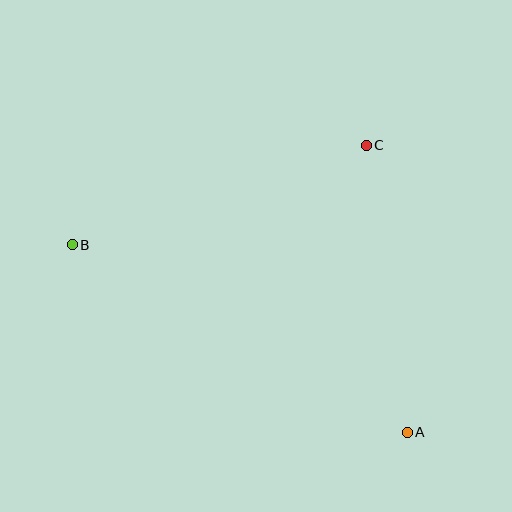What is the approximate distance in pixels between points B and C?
The distance between B and C is approximately 310 pixels.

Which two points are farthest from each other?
Points A and B are farthest from each other.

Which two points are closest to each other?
Points A and C are closest to each other.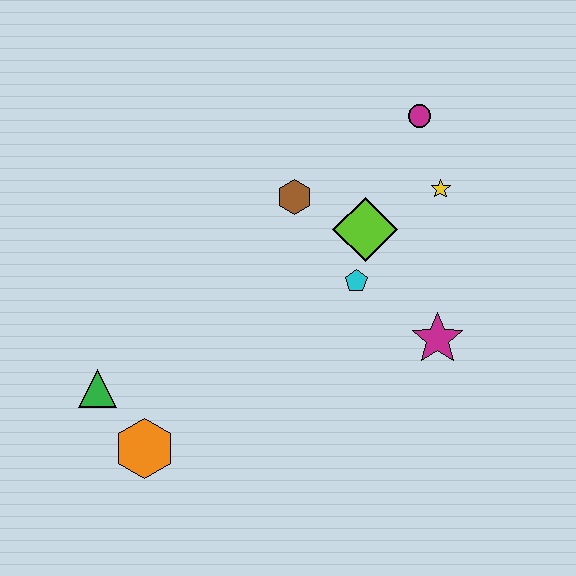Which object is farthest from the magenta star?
The green triangle is farthest from the magenta star.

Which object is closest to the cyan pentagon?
The lime diamond is closest to the cyan pentagon.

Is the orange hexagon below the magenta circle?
Yes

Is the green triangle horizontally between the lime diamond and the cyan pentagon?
No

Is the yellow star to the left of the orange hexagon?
No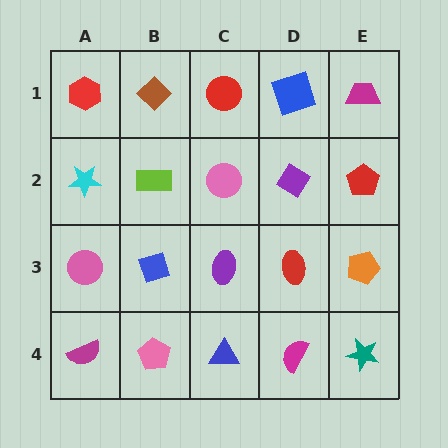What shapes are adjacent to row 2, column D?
A blue square (row 1, column D), a red ellipse (row 3, column D), a pink circle (row 2, column C), a red pentagon (row 2, column E).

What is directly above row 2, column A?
A red hexagon.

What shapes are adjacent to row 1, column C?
A pink circle (row 2, column C), a brown diamond (row 1, column B), a blue square (row 1, column D).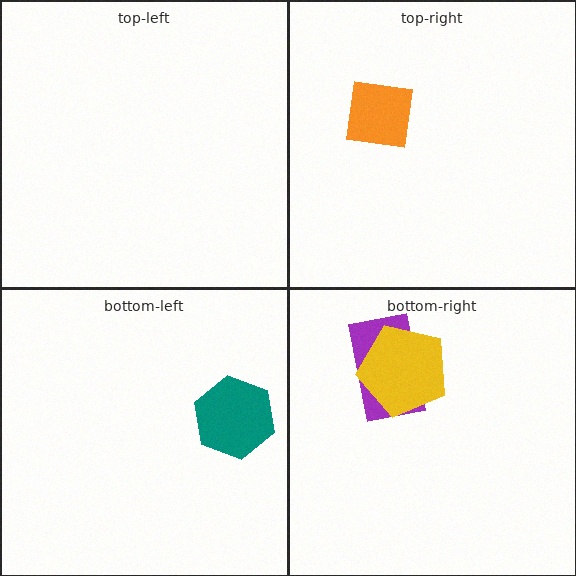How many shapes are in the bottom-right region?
2.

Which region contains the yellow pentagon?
The bottom-right region.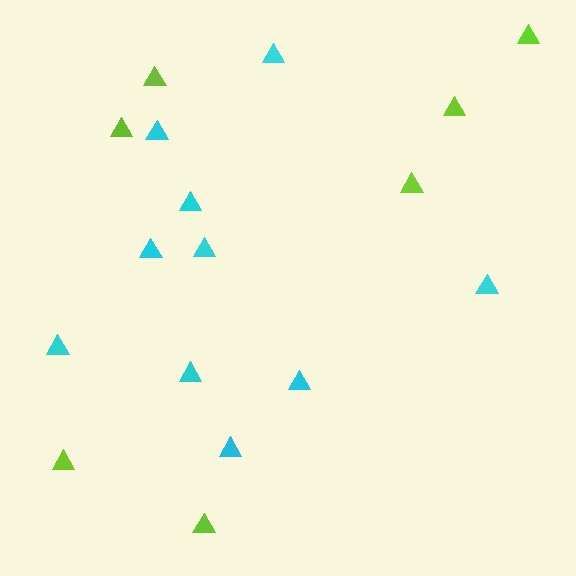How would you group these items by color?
There are 2 groups: one group of lime triangles (7) and one group of cyan triangles (10).